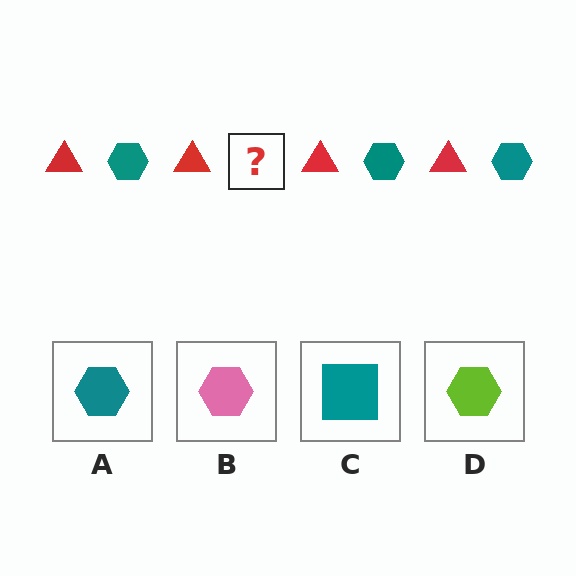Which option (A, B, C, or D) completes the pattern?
A.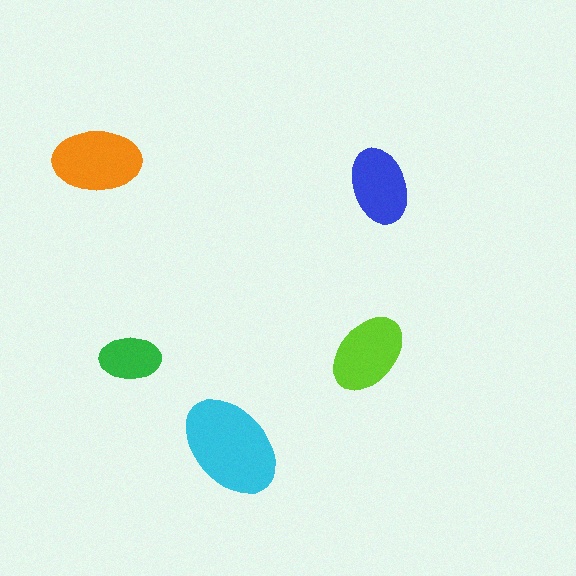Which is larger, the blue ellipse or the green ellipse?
The blue one.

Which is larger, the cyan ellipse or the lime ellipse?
The cyan one.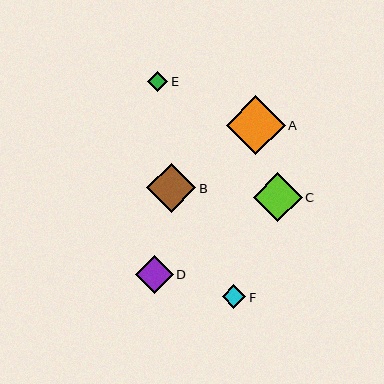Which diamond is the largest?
Diamond A is the largest with a size of approximately 59 pixels.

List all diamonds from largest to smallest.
From largest to smallest: A, B, C, D, F, E.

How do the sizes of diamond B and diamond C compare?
Diamond B and diamond C are approximately the same size.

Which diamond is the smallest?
Diamond E is the smallest with a size of approximately 20 pixels.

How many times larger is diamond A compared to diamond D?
Diamond A is approximately 1.6 times the size of diamond D.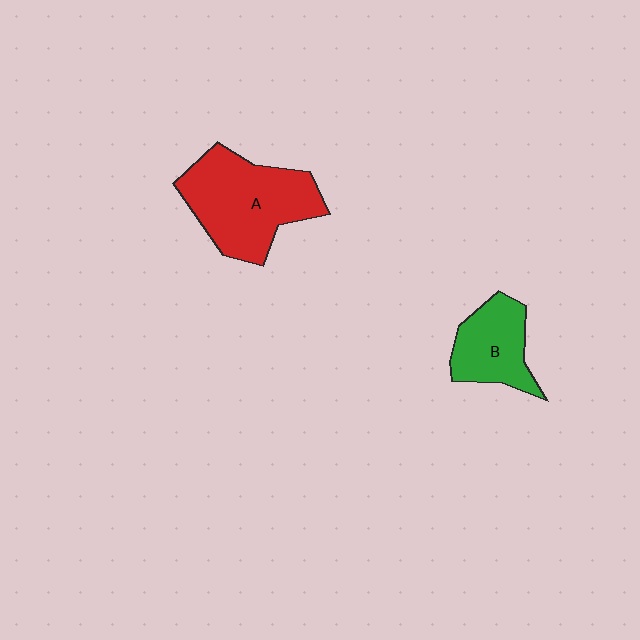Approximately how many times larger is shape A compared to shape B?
Approximately 1.7 times.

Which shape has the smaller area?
Shape B (green).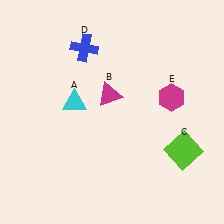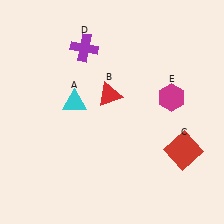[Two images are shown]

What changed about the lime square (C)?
In Image 1, C is lime. In Image 2, it changed to red.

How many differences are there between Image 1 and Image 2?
There are 3 differences between the two images.